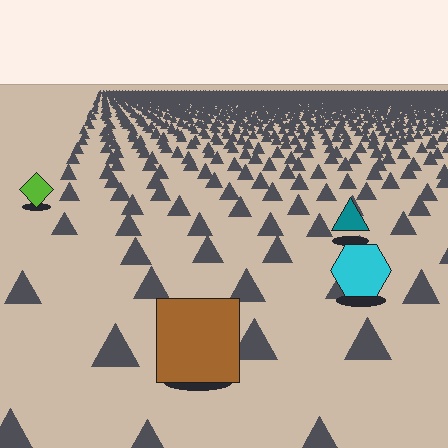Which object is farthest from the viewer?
The lime diamond is farthest from the viewer. It appears smaller and the ground texture around it is denser.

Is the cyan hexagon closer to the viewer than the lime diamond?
Yes. The cyan hexagon is closer — you can tell from the texture gradient: the ground texture is coarser near it.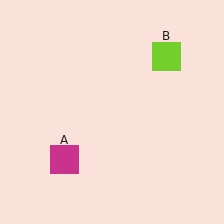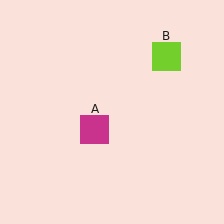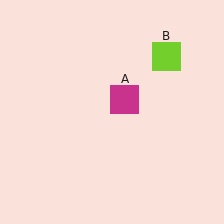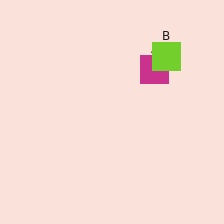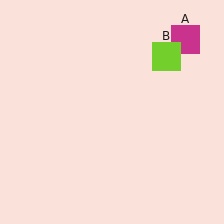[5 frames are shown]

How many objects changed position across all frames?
1 object changed position: magenta square (object A).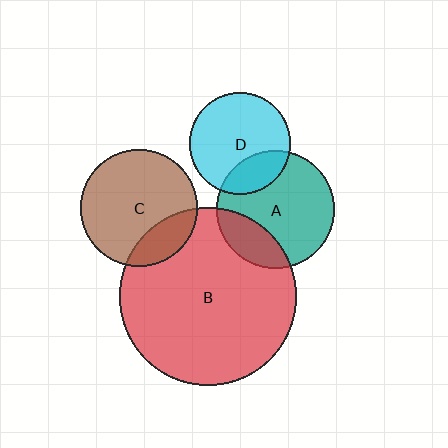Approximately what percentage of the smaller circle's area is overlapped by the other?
Approximately 25%.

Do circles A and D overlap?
Yes.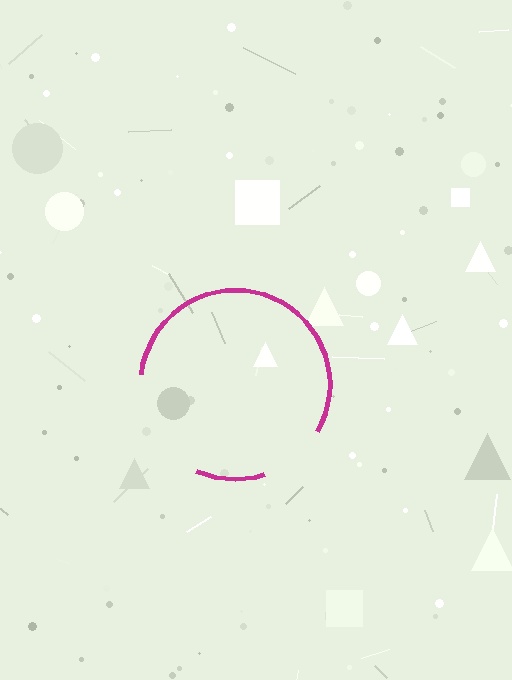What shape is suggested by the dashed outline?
The dashed outline suggests a circle.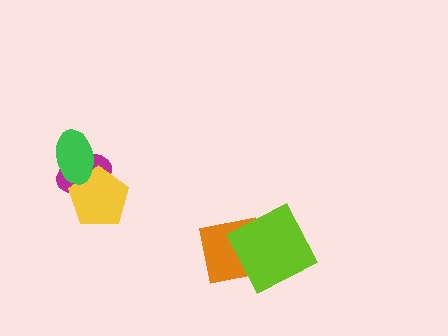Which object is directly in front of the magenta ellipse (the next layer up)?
The yellow pentagon is directly in front of the magenta ellipse.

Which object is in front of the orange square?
The lime diamond is in front of the orange square.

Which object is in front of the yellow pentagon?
The green ellipse is in front of the yellow pentagon.